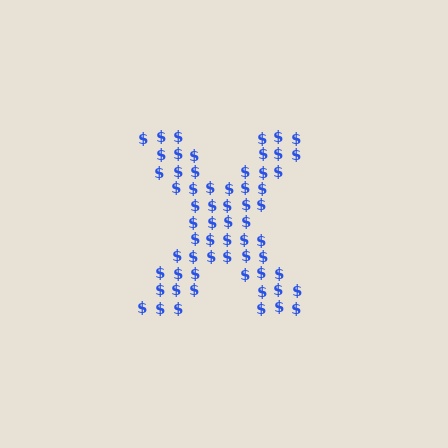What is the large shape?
The large shape is the letter X.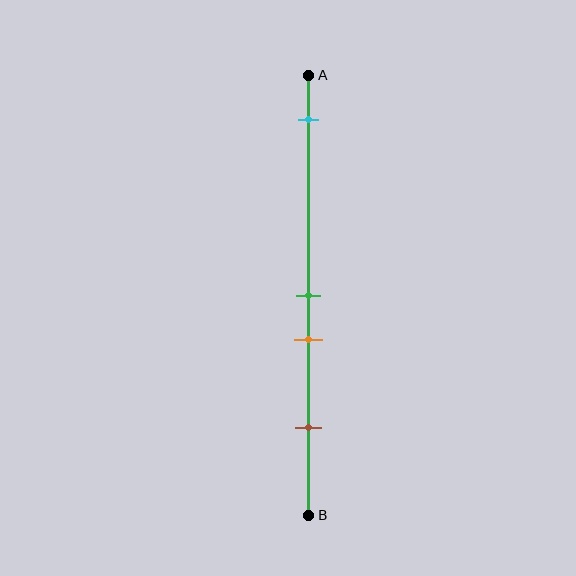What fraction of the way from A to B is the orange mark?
The orange mark is approximately 60% (0.6) of the way from A to B.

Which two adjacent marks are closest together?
The green and orange marks are the closest adjacent pair.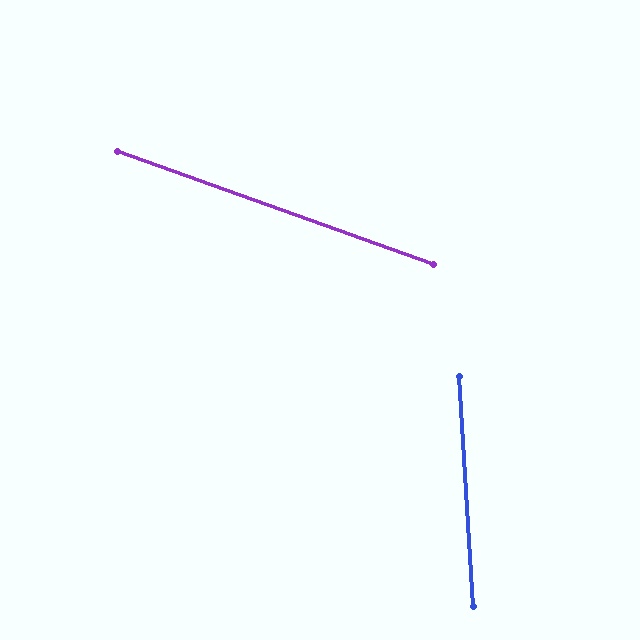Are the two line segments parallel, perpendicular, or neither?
Neither parallel nor perpendicular — they differ by about 67°.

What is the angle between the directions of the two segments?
Approximately 67 degrees.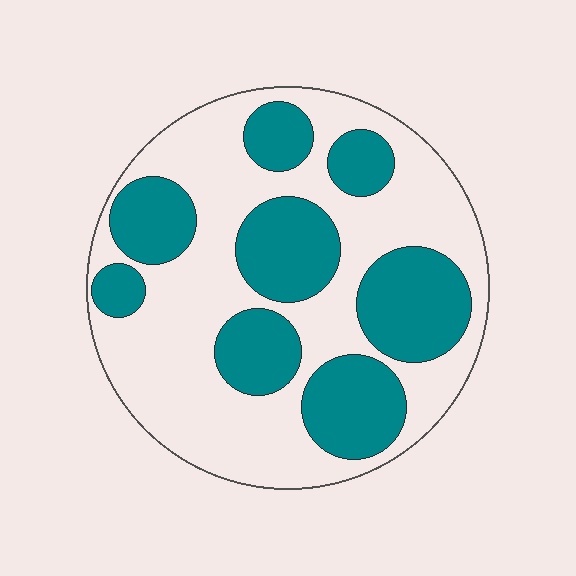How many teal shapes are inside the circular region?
8.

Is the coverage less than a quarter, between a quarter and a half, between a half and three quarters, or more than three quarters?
Between a quarter and a half.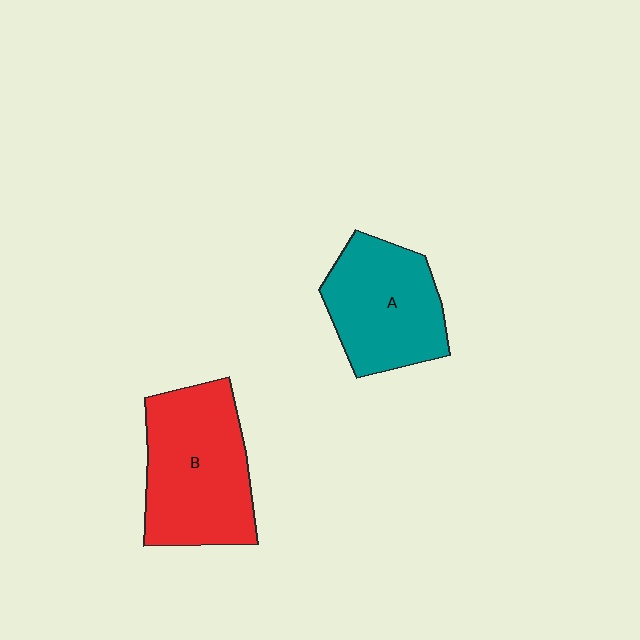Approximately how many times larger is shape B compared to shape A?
Approximately 1.2 times.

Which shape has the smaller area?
Shape A (teal).